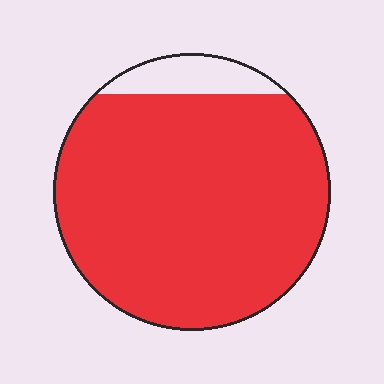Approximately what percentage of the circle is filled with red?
Approximately 90%.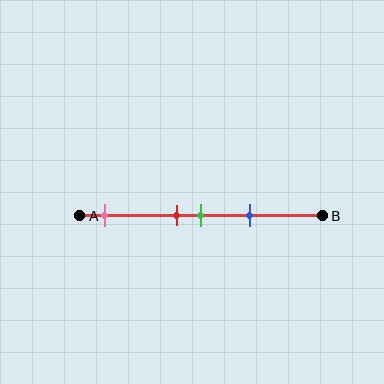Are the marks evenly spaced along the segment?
No, the marks are not evenly spaced.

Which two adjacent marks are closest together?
The red and green marks are the closest adjacent pair.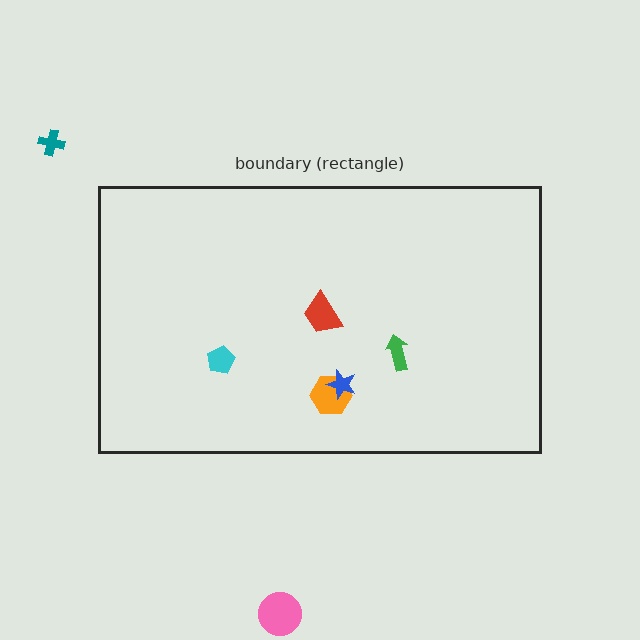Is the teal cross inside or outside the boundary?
Outside.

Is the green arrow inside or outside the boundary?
Inside.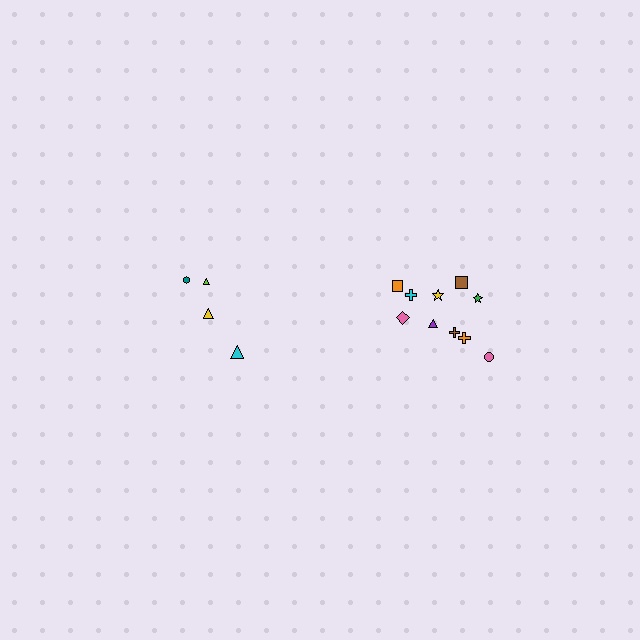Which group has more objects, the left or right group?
The right group.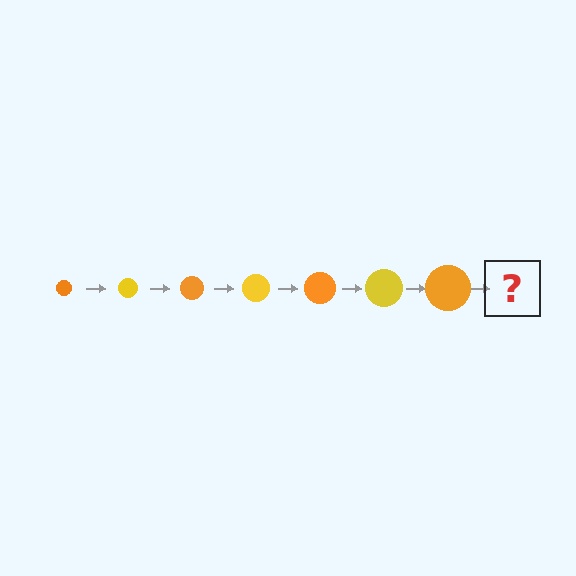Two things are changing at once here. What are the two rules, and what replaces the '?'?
The two rules are that the circle grows larger each step and the color cycles through orange and yellow. The '?' should be a yellow circle, larger than the previous one.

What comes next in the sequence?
The next element should be a yellow circle, larger than the previous one.